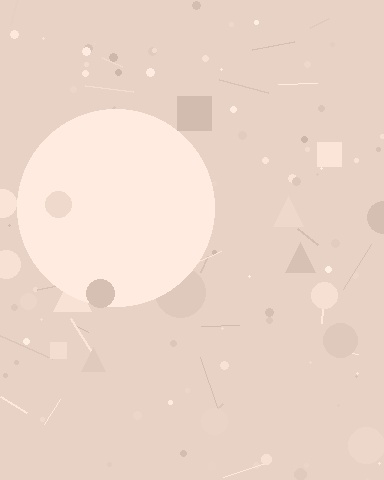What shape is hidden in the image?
A circle is hidden in the image.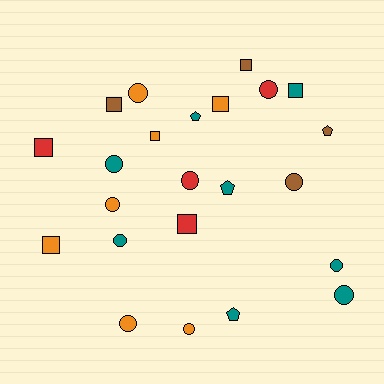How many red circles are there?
There are 2 red circles.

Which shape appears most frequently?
Circle, with 11 objects.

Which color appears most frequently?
Teal, with 8 objects.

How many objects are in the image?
There are 23 objects.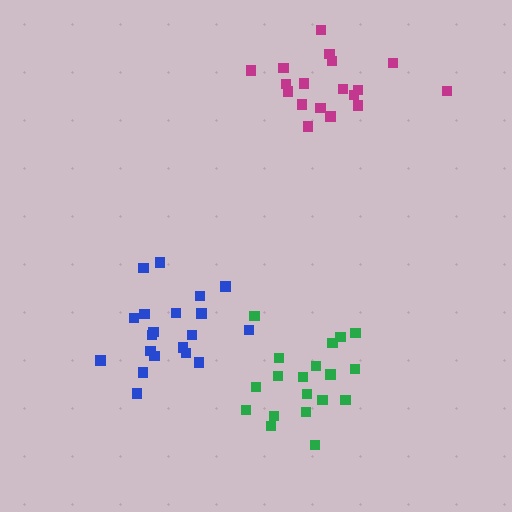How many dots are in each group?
Group 1: 18 dots, Group 2: 19 dots, Group 3: 20 dots (57 total).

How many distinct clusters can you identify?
There are 3 distinct clusters.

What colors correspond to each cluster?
The clusters are colored: magenta, green, blue.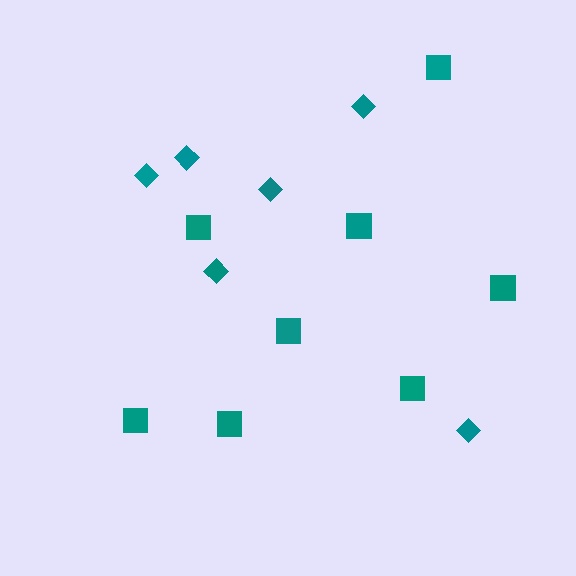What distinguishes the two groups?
There are 2 groups: one group of squares (8) and one group of diamonds (6).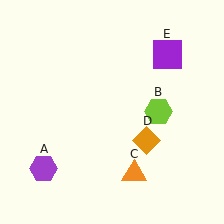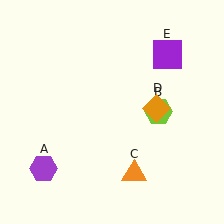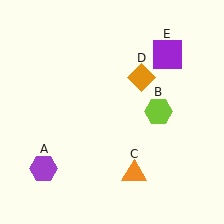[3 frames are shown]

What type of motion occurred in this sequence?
The orange diamond (object D) rotated counterclockwise around the center of the scene.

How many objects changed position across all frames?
1 object changed position: orange diamond (object D).